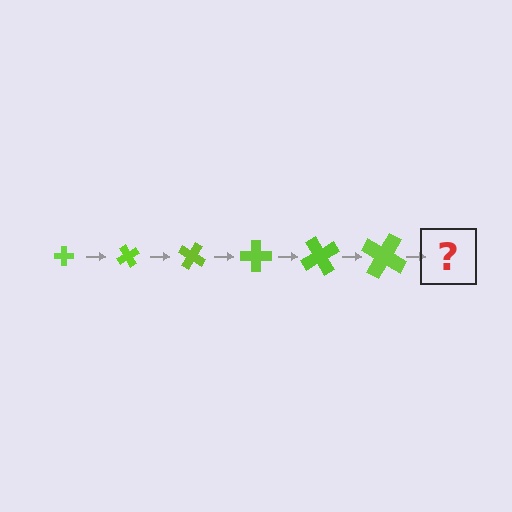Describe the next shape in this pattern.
It should be a cross, larger than the previous one and rotated 360 degrees from the start.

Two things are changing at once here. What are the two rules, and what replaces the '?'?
The two rules are that the cross grows larger each step and it rotates 60 degrees each step. The '?' should be a cross, larger than the previous one and rotated 360 degrees from the start.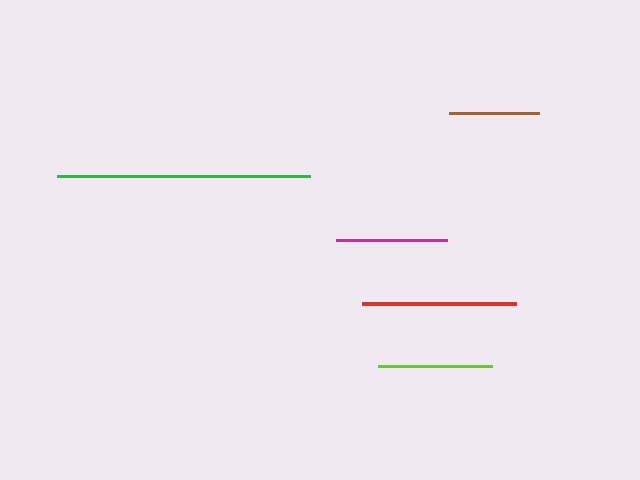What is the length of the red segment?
The red segment is approximately 154 pixels long.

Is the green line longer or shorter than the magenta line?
The green line is longer than the magenta line.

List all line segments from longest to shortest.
From longest to shortest: green, red, lime, magenta, brown.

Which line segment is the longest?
The green line is the longest at approximately 253 pixels.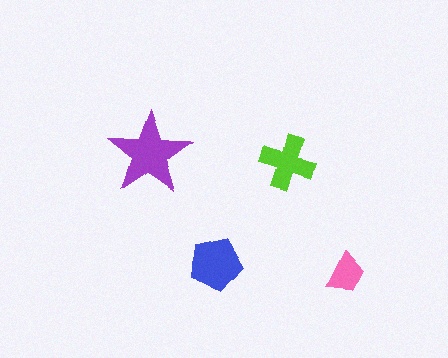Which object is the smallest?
The pink trapezoid.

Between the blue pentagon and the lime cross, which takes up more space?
The blue pentagon.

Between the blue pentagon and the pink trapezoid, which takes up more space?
The blue pentagon.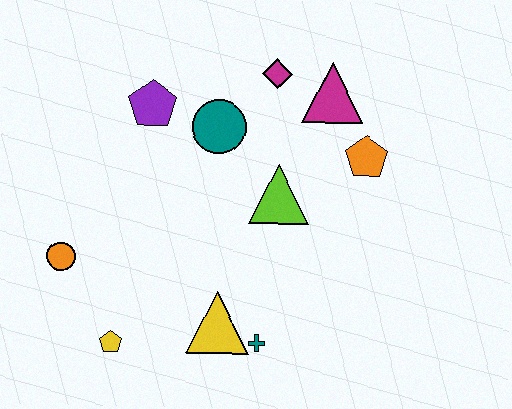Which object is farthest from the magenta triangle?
The yellow pentagon is farthest from the magenta triangle.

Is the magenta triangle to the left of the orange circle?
No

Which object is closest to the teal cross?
The yellow triangle is closest to the teal cross.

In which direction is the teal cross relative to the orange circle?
The teal cross is to the right of the orange circle.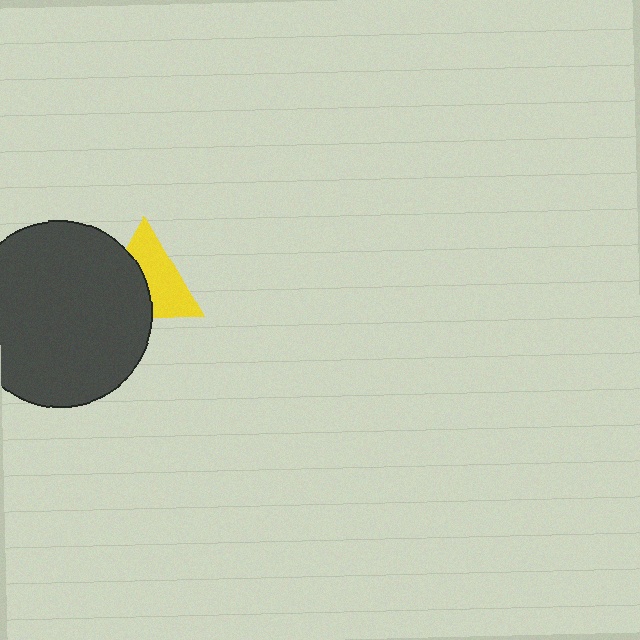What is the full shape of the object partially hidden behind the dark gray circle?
The partially hidden object is a yellow triangle.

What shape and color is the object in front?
The object in front is a dark gray circle.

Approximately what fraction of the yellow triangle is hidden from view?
Roughly 44% of the yellow triangle is hidden behind the dark gray circle.